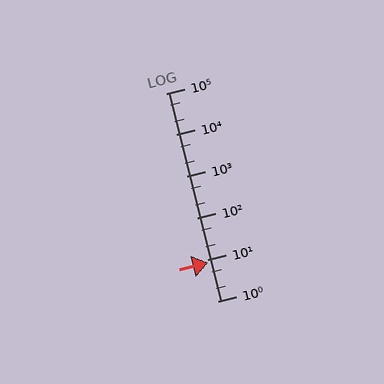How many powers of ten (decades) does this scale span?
The scale spans 5 decades, from 1 to 100000.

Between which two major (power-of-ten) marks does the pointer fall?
The pointer is between 1 and 10.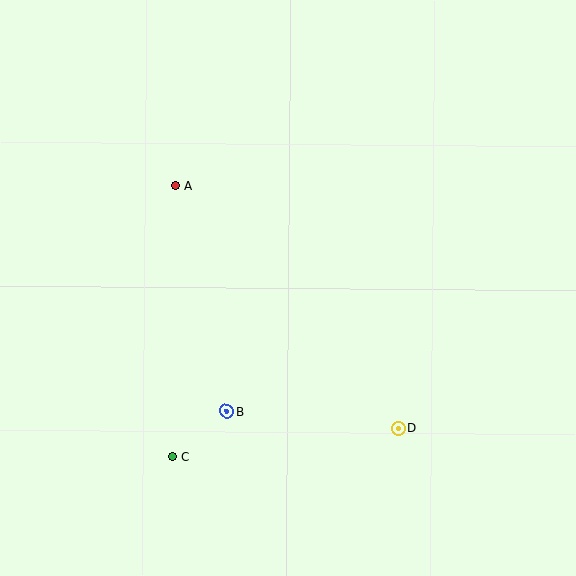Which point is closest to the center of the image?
Point B at (227, 411) is closest to the center.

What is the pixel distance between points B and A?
The distance between B and A is 231 pixels.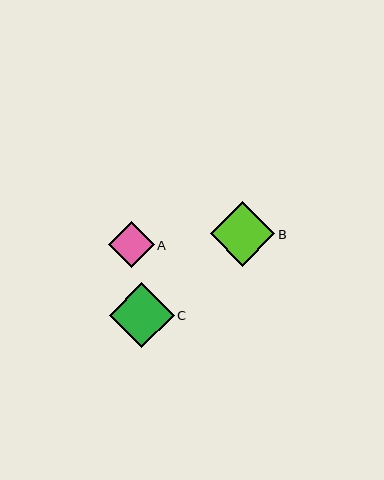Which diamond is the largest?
Diamond C is the largest with a size of approximately 65 pixels.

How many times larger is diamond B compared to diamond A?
Diamond B is approximately 1.4 times the size of diamond A.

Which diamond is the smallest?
Diamond A is the smallest with a size of approximately 46 pixels.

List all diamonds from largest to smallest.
From largest to smallest: C, B, A.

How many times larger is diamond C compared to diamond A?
Diamond C is approximately 1.4 times the size of diamond A.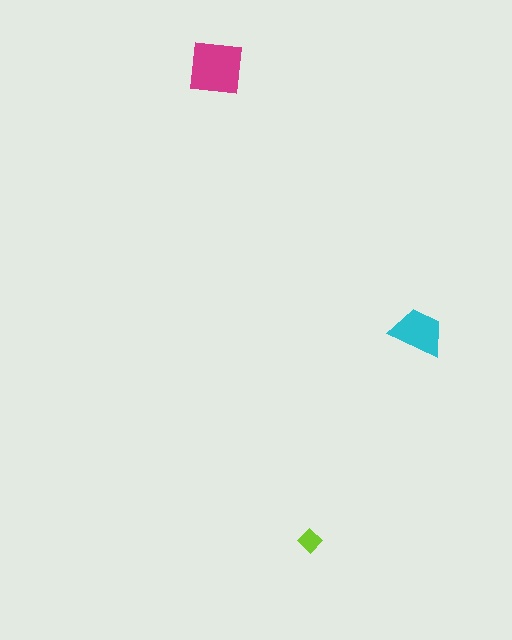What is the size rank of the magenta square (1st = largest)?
1st.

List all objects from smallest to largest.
The lime diamond, the cyan trapezoid, the magenta square.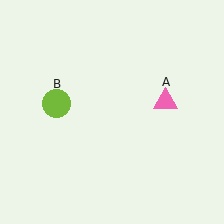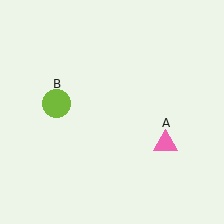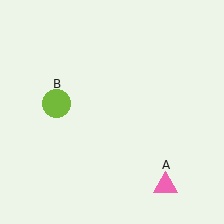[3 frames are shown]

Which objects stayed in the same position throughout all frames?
Lime circle (object B) remained stationary.